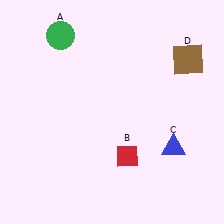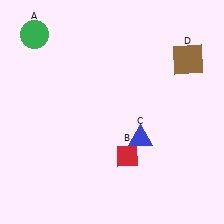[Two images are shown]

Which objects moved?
The objects that moved are: the green circle (A), the blue triangle (C).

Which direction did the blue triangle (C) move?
The blue triangle (C) moved left.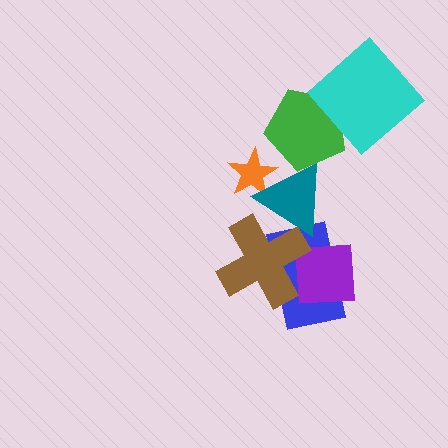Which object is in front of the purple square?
The brown cross is in front of the purple square.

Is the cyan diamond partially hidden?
No, no other shape covers it.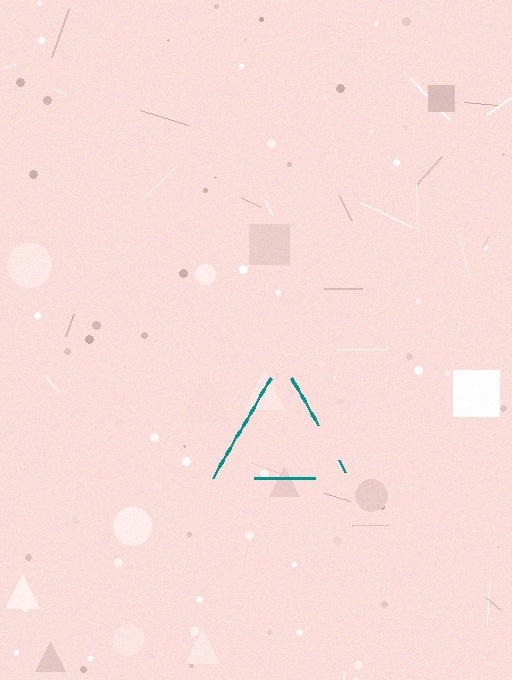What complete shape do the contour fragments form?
The contour fragments form a triangle.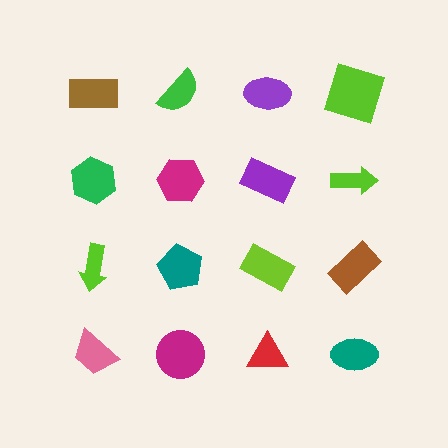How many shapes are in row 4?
4 shapes.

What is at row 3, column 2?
A teal pentagon.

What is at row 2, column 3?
A purple rectangle.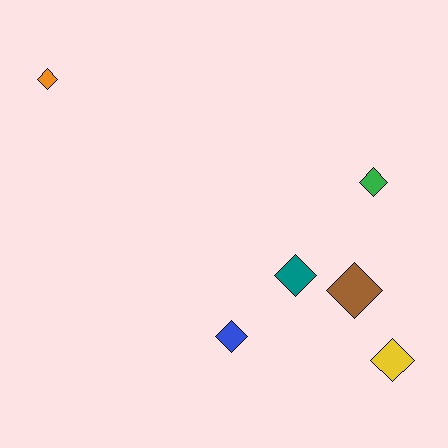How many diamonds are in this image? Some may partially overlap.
There are 6 diamonds.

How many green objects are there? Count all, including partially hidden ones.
There is 1 green object.